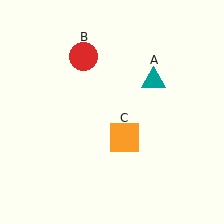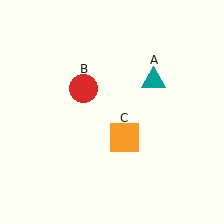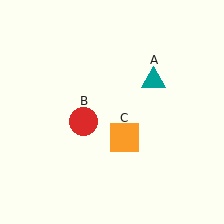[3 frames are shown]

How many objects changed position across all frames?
1 object changed position: red circle (object B).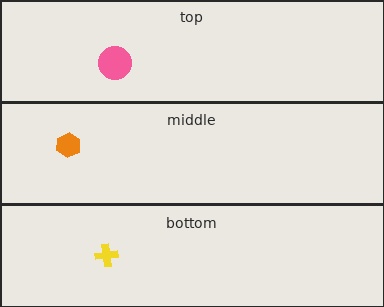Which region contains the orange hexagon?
The middle region.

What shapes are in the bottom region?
The yellow cross.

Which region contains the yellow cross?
The bottom region.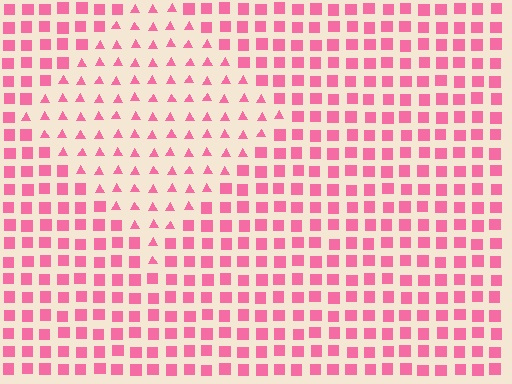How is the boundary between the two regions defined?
The boundary is defined by a change in element shape: triangles inside vs. squares outside. All elements share the same color and spacing.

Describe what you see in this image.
The image is filled with small pink elements arranged in a uniform grid. A diamond-shaped region contains triangles, while the surrounding area contains squares. The boundary is defined purely by the change in element shape.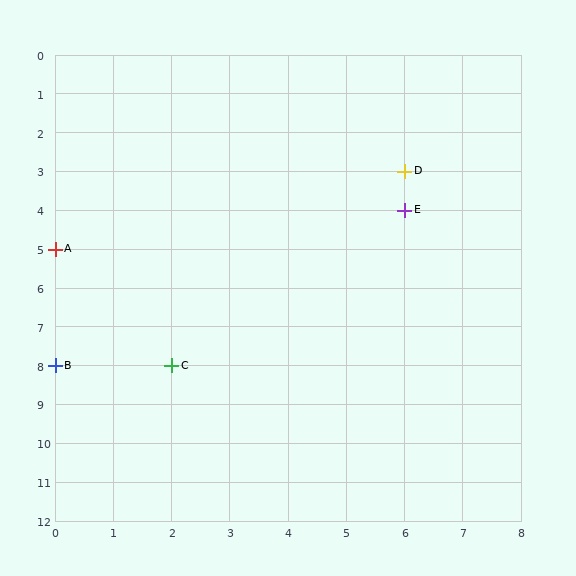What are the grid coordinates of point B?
Point B is at grid coordinates (0, 8).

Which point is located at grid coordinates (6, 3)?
Point D is at (6, 3).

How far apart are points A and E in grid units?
Points A and E are 6 columns and 1 row apart (about 6.1 grid units diagonally).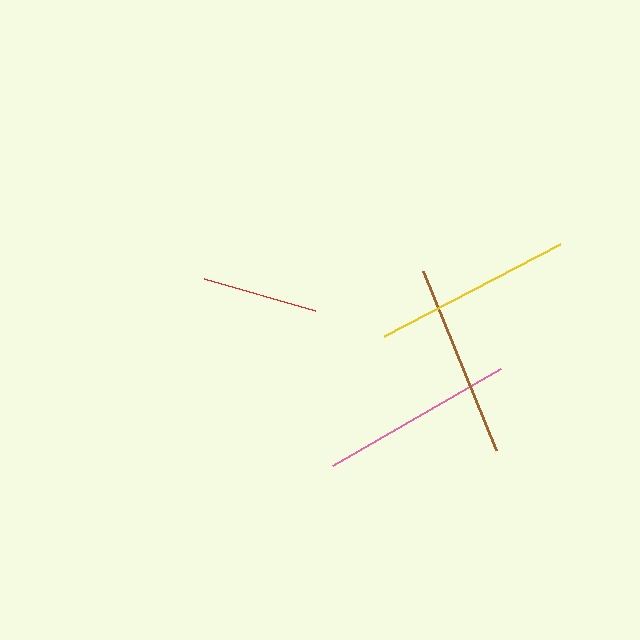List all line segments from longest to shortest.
From longest to shortest: yellow, brown, pink, red.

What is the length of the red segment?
The red segment is approximately 116 pixels long.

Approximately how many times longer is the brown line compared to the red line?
The brown line is approximately 1.7 times the length of the red line.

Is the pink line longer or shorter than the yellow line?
The yellow line is longer than the pink line.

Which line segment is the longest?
The yellow line is the longest at approximately 199 pixels.